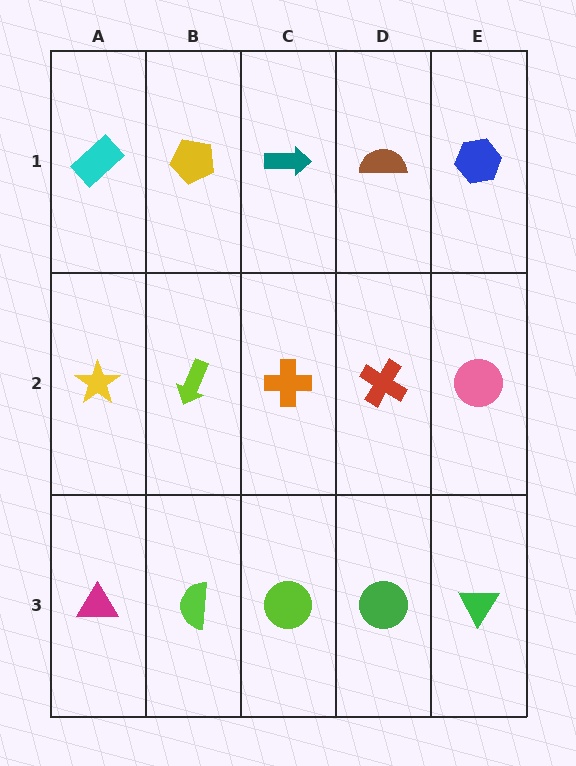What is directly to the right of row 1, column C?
A brown semicircle.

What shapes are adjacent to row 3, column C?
An orange cross (row 2, column C), a lime semicircle (row 3, column B), a green circle (row 3, column D).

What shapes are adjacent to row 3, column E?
A pink circle (row 2, column E), a green circle (row 3, column D).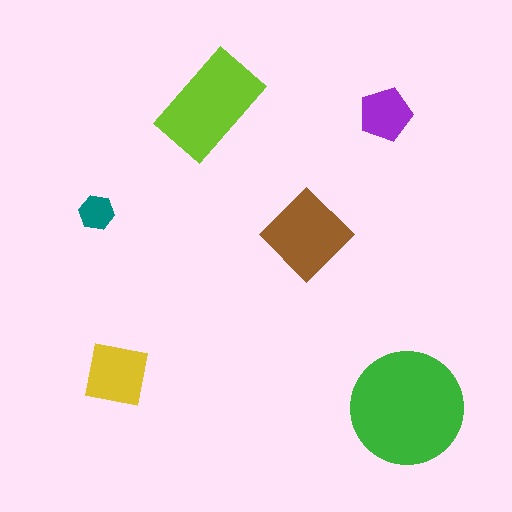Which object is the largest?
The green circle.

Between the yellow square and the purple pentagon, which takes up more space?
The yellow square.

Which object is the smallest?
The teal hexagon.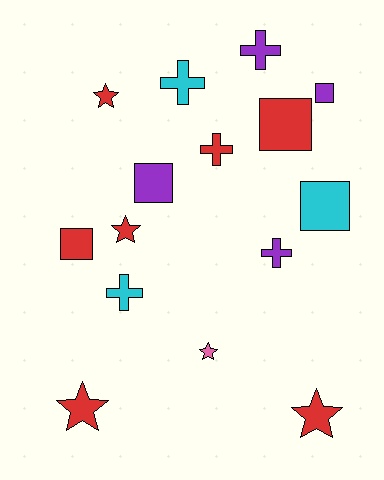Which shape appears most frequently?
Star, with 5 objects.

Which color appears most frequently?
Red, with 7 objects.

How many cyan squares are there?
There is 1 cyan square.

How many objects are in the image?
There are 15 objects.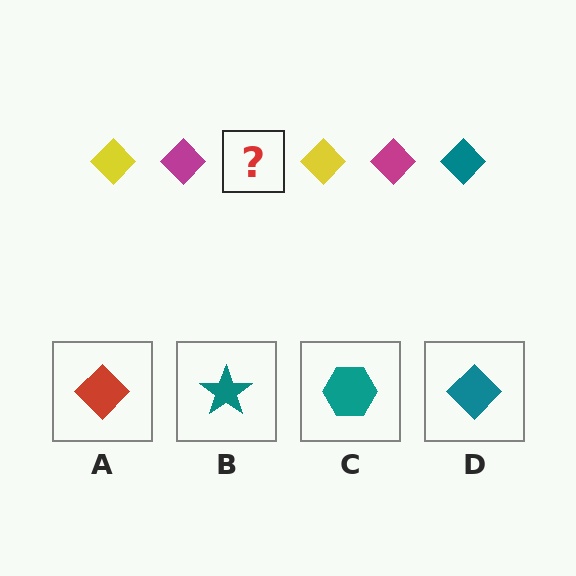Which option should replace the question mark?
Option D.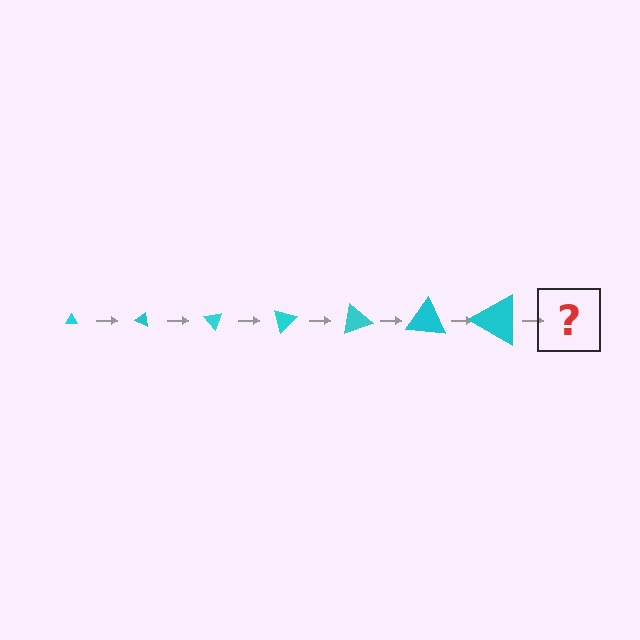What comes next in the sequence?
The next element should be a triangle, larger than the previous one and rotated 175 degrees from the start.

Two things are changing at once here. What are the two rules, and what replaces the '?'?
The two rules are that the triangle grows larger each step and it rotates 25 degrees each step. The '?' should be a triangle, larger than the previous one and rotated 175 degrees from the start.